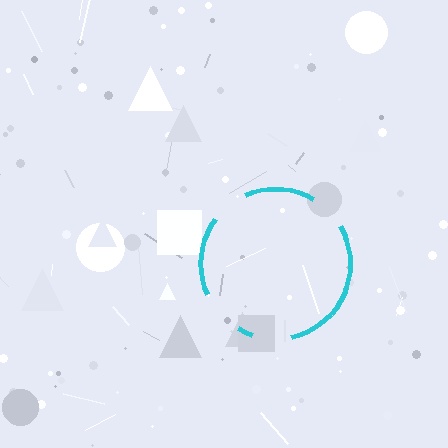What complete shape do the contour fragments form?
The contour fragments form a circle.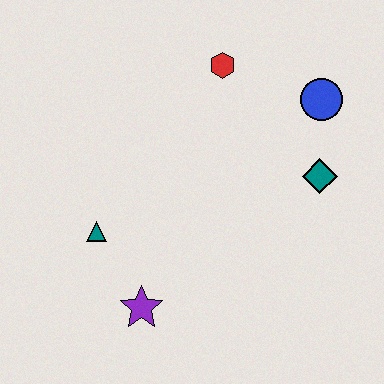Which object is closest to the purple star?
The teal triangle is closest to the purple star.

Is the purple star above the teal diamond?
No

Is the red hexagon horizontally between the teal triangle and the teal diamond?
Yes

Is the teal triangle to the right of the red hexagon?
No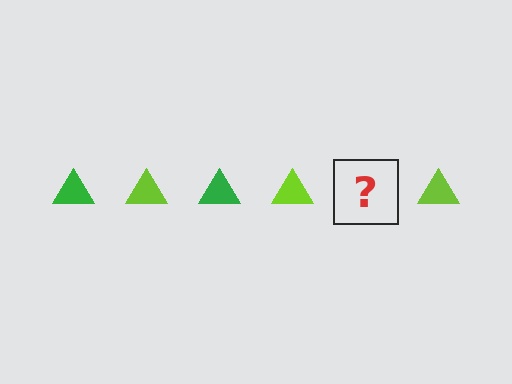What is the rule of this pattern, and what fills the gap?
The rule is that the pattern cycles through green, lime triangles. The gap should be filled with a green triangle.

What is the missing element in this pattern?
The missing element is a green triangle.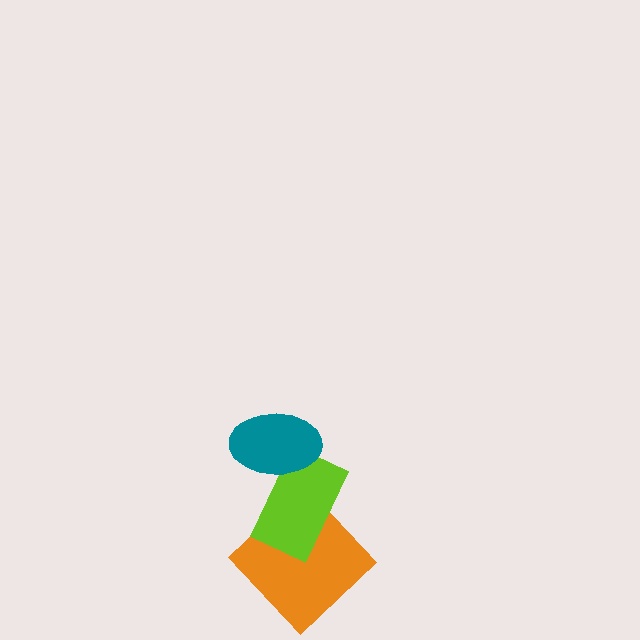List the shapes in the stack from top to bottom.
From top to bottom: the teal ellipse, the lime rectangle, the orange diamond.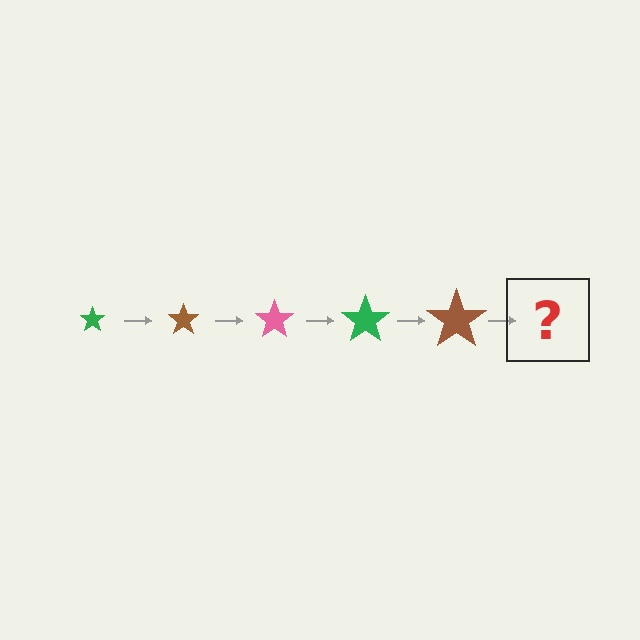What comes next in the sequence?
The next element should be a pink star, larger than the previous one.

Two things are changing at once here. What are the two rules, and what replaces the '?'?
The two rules are that the star grows larger each step and the color cycles through green, brown, and pink. The '?' should be a pink star, larger than the previous one.